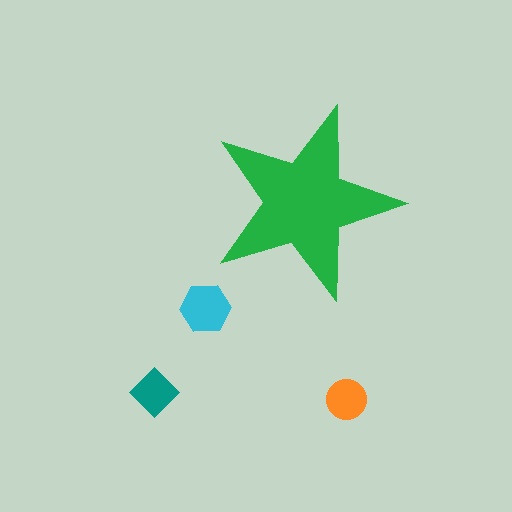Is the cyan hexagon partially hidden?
No, the cyan hexagon is fully visible.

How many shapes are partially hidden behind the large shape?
0 shapes are partially hidden.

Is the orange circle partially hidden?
No, the orange circle is fully visible.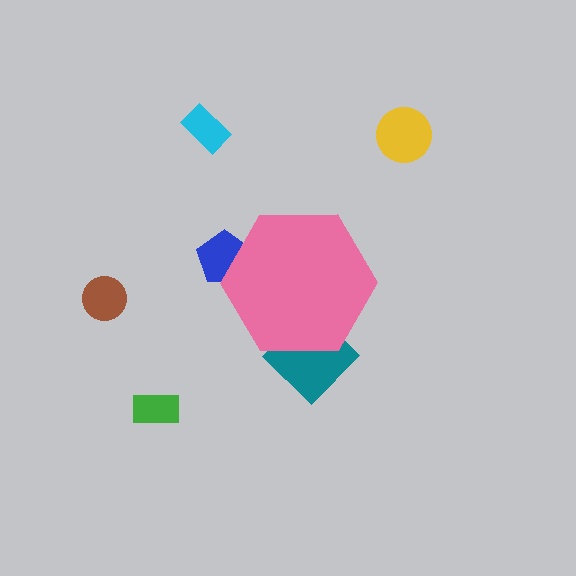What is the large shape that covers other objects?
A pink hexagon.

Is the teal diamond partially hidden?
Yes, the teal diamond is partially hidden behind the pink hexagon.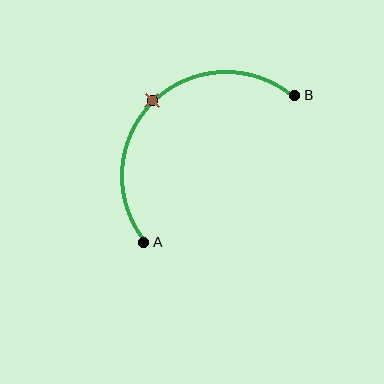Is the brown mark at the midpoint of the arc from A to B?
Yes. The brown mark lies on the arc at equal arc-length from both A and B — it is the arc midpoint.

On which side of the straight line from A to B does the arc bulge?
The arc bulges above and to the left of the straight line connecting A and B.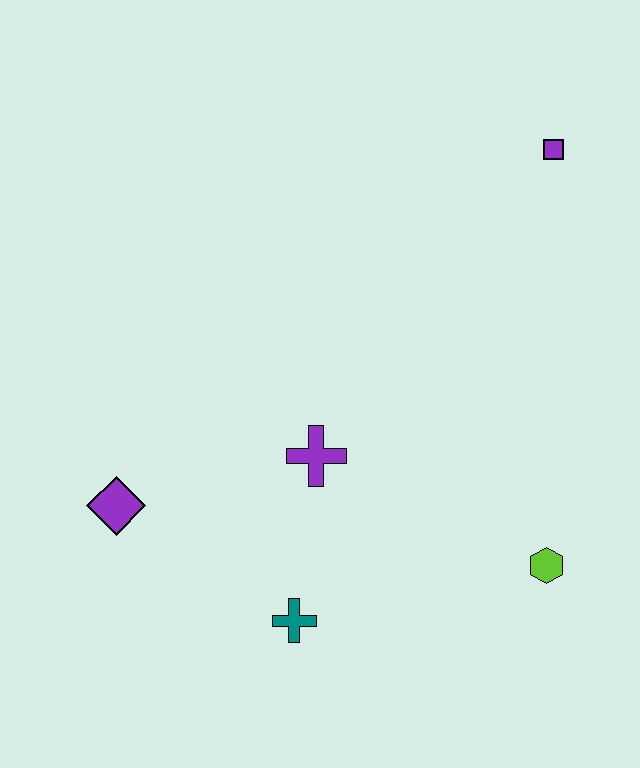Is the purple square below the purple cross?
No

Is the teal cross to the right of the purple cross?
No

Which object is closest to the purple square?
The purple cross is closest to the purple square.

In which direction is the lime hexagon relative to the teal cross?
The lime hexagon is to the right of the teal cross.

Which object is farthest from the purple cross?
The purple square is farthest from the purple cross.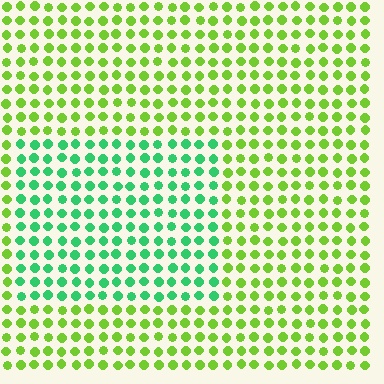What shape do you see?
I see a rectangle.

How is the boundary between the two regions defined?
The boundary is defined purely by a slight shift in hue (about 48 degrees). Spacing, size, and orientation are identical on both sides.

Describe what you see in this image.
The image is filled with small lime elements in a uniform arrangement. A rectangle-shaped region is visible where the elements are tinted to a slightly different hue, forming a subtle color boundary.